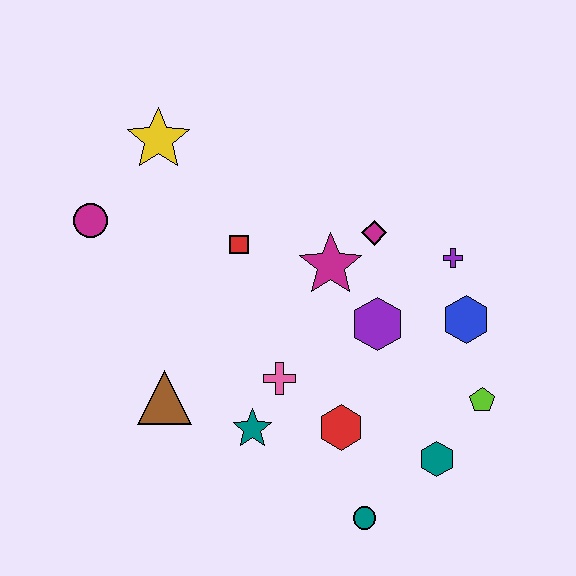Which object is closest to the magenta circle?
The yellow star is closest to the magenta circle.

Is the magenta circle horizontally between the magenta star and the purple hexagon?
No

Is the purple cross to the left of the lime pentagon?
Yes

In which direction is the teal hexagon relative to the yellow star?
The teal hexagon is below the yellow star.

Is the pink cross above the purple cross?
No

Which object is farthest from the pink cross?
The yellow star is farthest from the pink cross.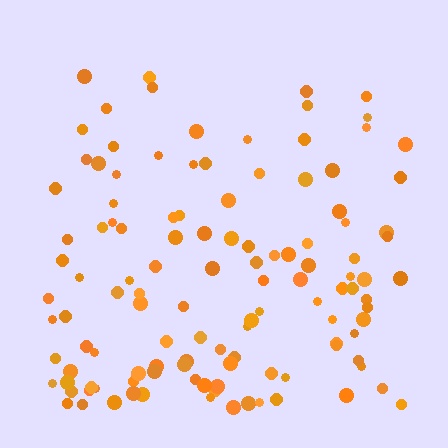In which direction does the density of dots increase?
From top to bottom, with the bottom side densest.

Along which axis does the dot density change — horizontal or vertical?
Vertical.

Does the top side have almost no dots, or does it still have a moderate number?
Still a moderate number, just noticeably fewer than the bottom.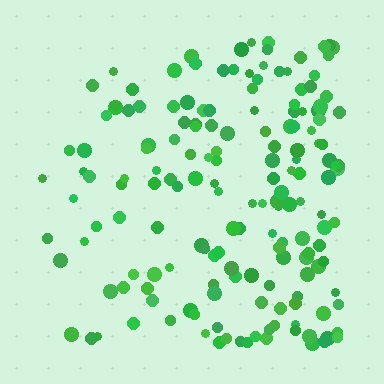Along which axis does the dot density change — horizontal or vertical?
Horizontal.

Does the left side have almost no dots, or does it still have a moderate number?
Still a moderate number, just noticeably fewer than the right.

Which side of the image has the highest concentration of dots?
The right.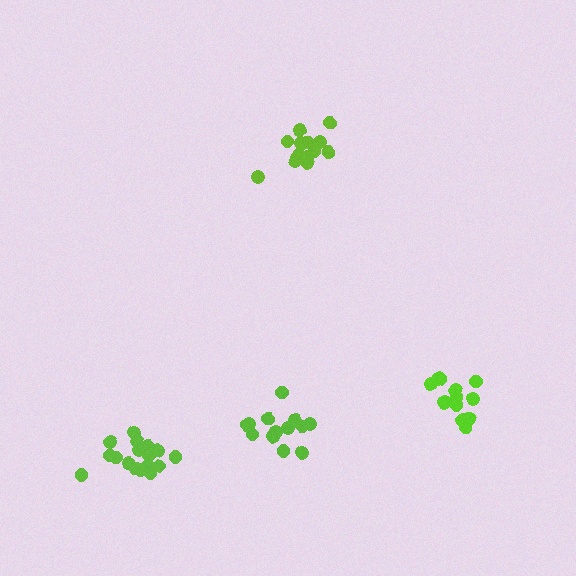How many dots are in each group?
Group 1: 18 dots, Group 2: 13 dots, Group 3: 13 dots, Group 4: 15 dots (59 total).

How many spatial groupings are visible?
There are 4 spatial groupings.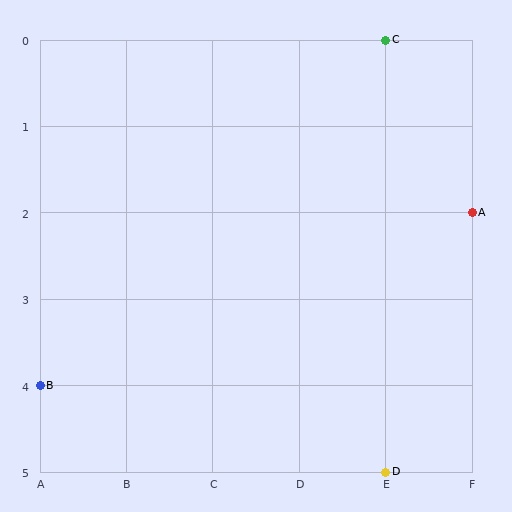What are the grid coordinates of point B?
Point B is at grid coordinates (A, 4).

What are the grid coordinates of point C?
Point C is at grid coordinates (E, 0).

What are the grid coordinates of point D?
Point D is at grid coordinates (E, 5).